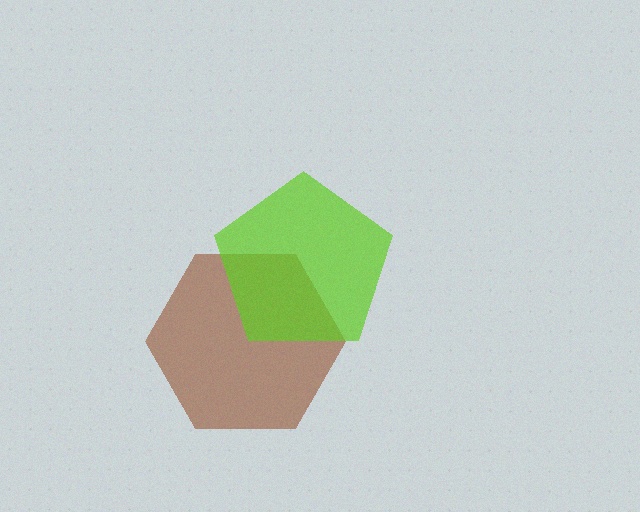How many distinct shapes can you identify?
There are 2 distinct shapes: a brown hexagon, a lime pentagon.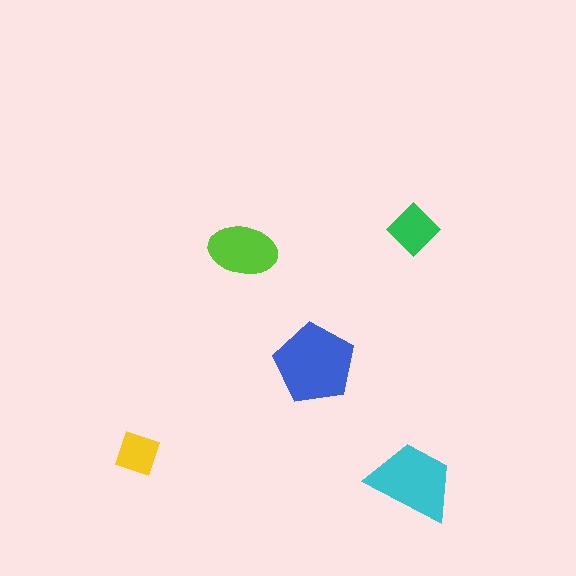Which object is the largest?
The blue pentagon.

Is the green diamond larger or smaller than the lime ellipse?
Smaller.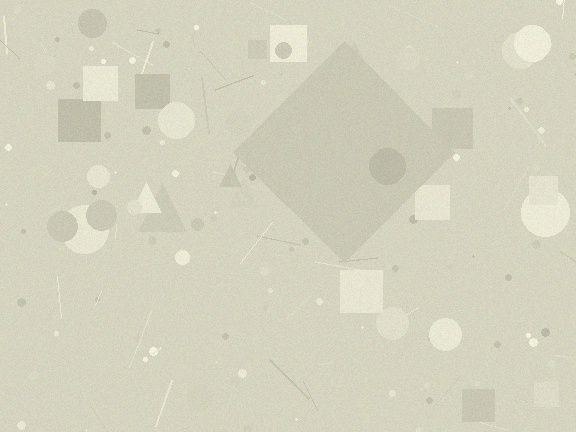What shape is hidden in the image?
A diamond is hidden in the image.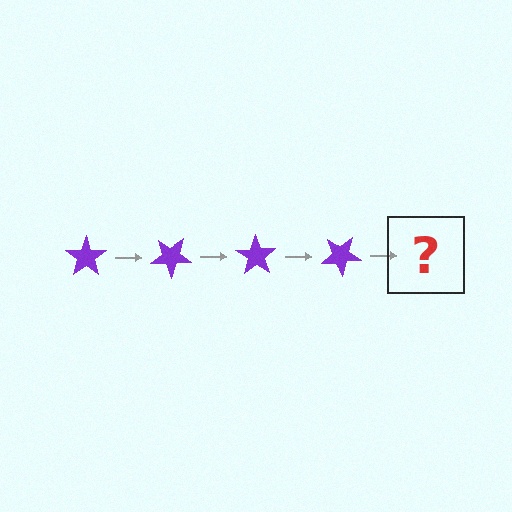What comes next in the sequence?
The next element should be a purple star rotated 140 degrees.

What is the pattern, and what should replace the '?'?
The pattern is that the star rotates 35 degrees each step. The '?' should be a purple star rotated 140 degrees.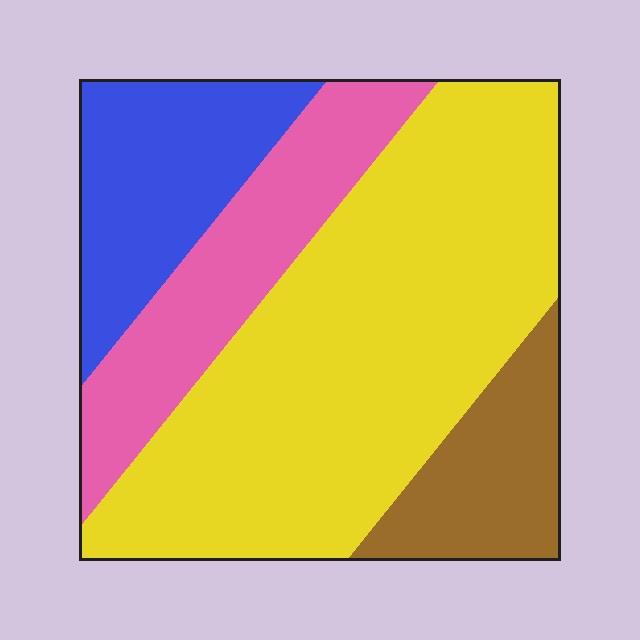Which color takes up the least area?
Brown, at roughly 10%.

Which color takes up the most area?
Yellow, at roughly 55%.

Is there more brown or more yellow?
Yellow.